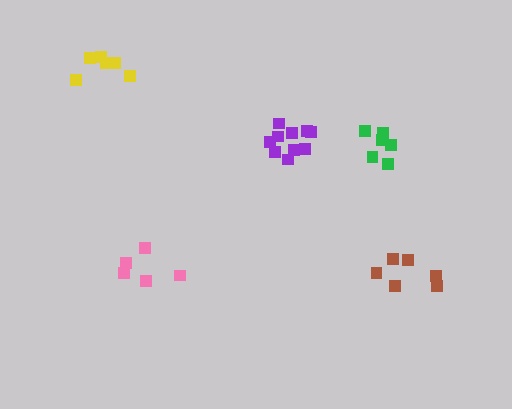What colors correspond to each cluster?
The clusters are colored: pink, brown, yellow, green, purple.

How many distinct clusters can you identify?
There are 5 distinct clusters.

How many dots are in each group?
Group 1: 5 dots, Group 2: 6 dots, Group 3: 6 dots, Group 4: 6 dots, Group 5: 10 dots (33 total).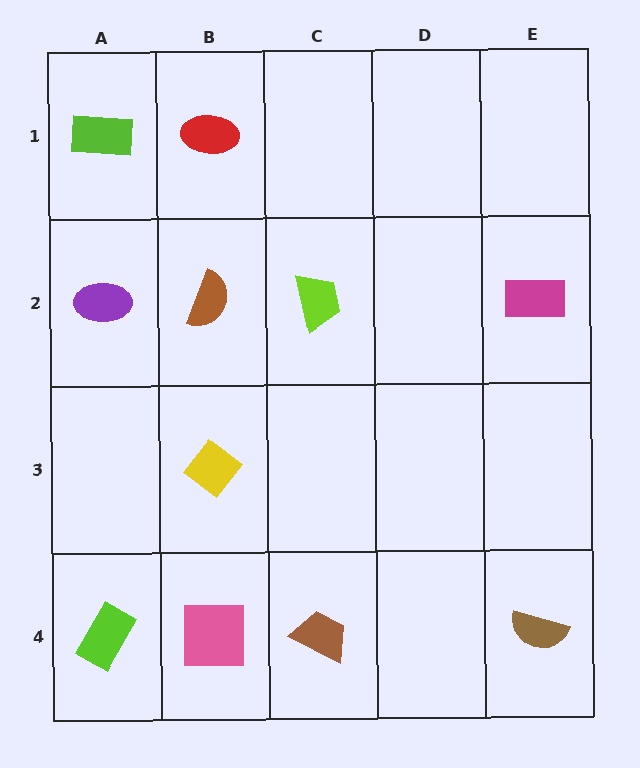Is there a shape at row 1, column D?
No, that cell is empty.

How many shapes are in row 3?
1 shape.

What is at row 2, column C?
A lime trapezoid.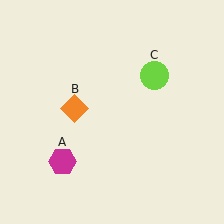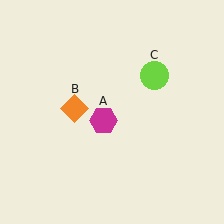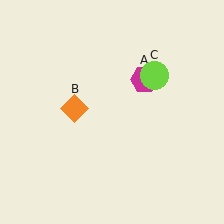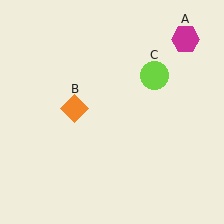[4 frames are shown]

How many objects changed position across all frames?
1 object changed position: magenta hexagon (object A).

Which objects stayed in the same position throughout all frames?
Orange diamond (object B) and lime circle (object C) remained stationary.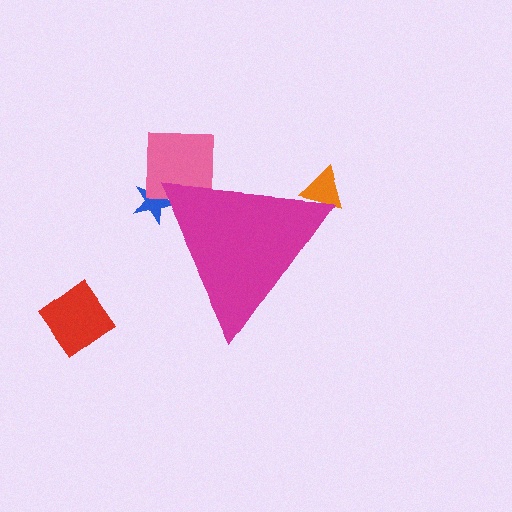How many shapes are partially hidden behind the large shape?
3 shapes are partially hidden.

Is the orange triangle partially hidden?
Yes, the orange triangle is partially hidden behind the magenta triangle.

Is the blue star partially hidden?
Yes, the blue star is partially hidden behind the magenta triangle.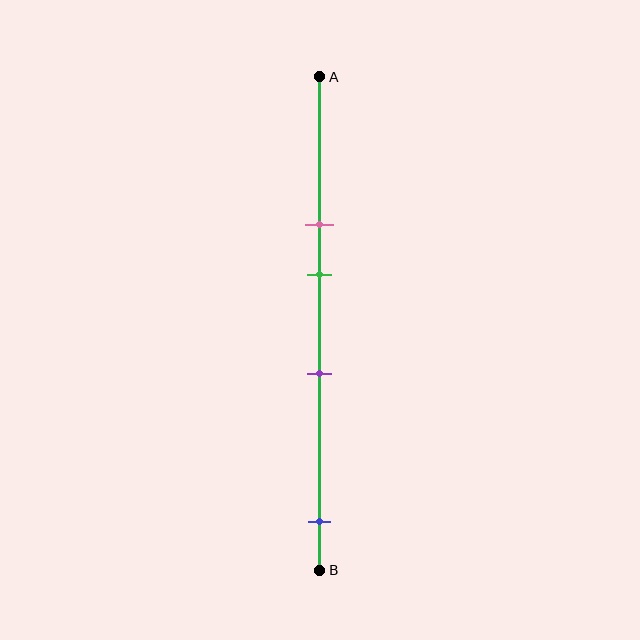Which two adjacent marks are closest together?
The pink and green marks are the closest adjacent pair.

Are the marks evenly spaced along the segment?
No, the marks are not evenly spaced.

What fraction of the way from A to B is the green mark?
The green mark is approximately 40% (0.4) of the way from A to B.